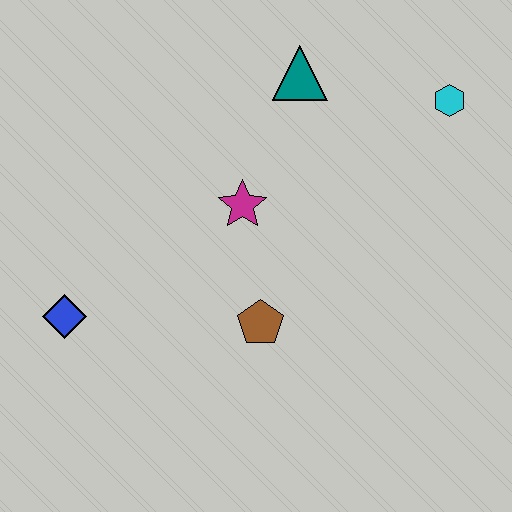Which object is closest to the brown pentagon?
The magenta star is closest to the brown pentagon.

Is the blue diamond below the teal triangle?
Yes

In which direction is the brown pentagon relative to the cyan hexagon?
The brown pentagon is below the cyan hexagon.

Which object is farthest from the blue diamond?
The cyan hexagon is farthest from the blue diamond.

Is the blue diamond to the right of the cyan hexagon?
No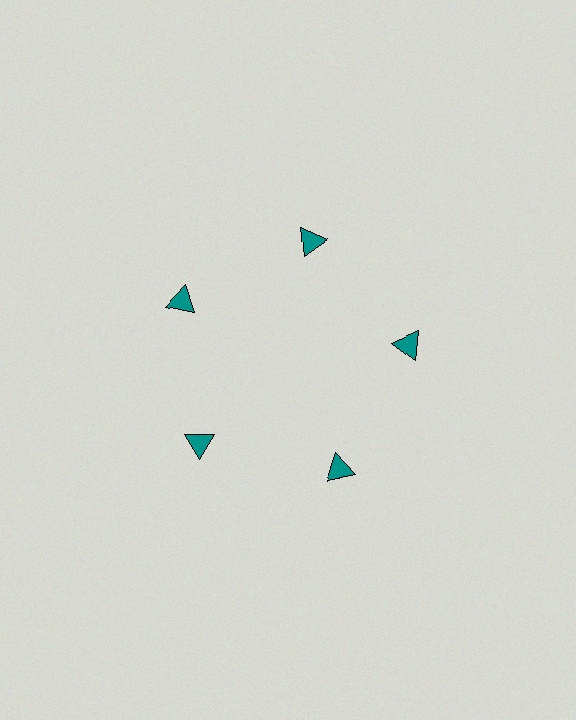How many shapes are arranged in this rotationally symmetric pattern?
There are 5 shapes, arranged in 5 groups of 1.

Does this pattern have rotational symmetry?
Yes, this pattern has 5-fold rotational symmetry. It looks the same after rotating 72 degrees around the center.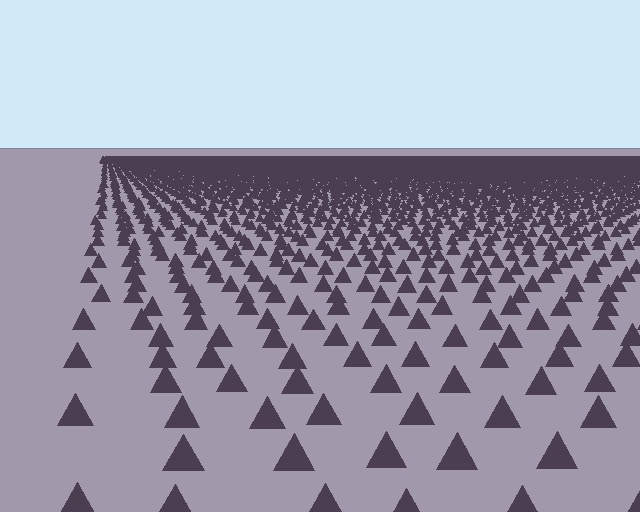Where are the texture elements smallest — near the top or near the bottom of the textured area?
Near the top.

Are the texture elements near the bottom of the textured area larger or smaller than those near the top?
Larger. Near the bottom, elements are closer to the viewer and appear at a bigger on-screen size.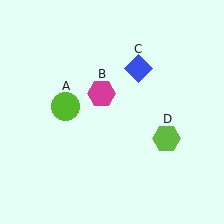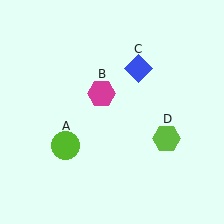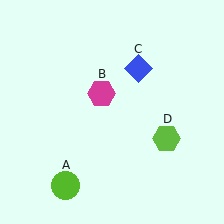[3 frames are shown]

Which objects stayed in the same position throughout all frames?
Magenta hexagon (object B) and blue diamond (object C) and lime hexagon (object D) remained stationary.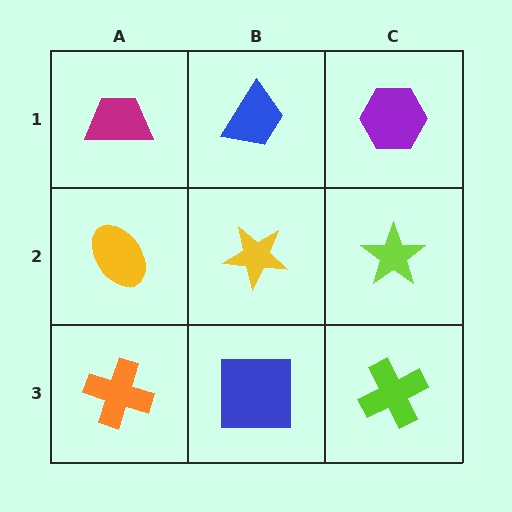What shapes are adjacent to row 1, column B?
A yellow star (row 2, column B), a magenta trapezoid (row 1, column A), a purple hexagon (row 1, column C).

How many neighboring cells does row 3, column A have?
2.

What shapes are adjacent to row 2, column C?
A purple hexagon (row 1, column C), a lime cross (row 3, column C), a yellow star (row 2, column B).